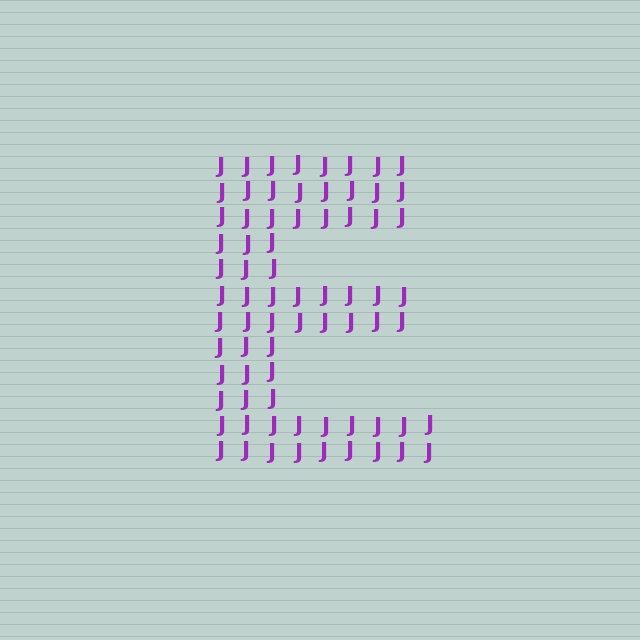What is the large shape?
The large shape is the letter E.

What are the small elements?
The small elements are letter J's.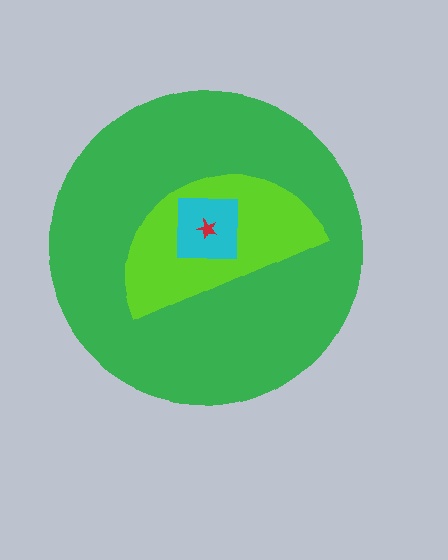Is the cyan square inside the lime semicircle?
Yes.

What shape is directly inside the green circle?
The lime semicircle.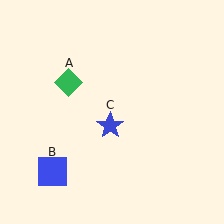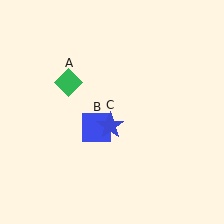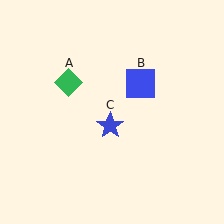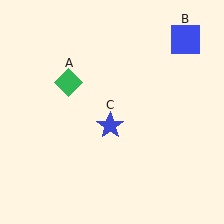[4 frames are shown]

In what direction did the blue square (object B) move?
The blue square (object B) moved up and to the right.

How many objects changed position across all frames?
1 object changed position: blue square (object B).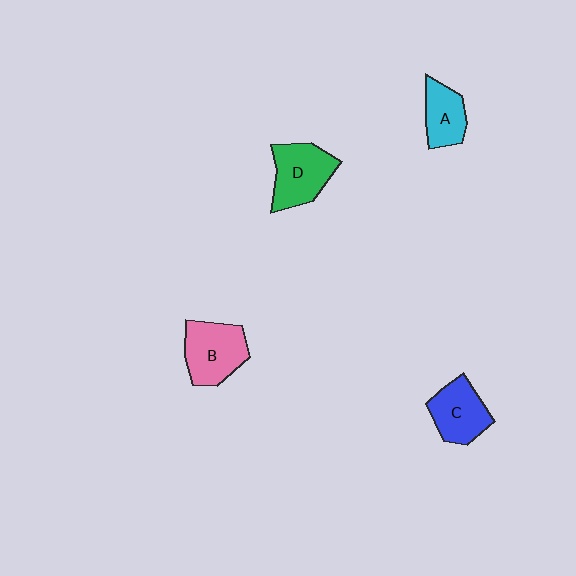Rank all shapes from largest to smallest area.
From largest to smallest: B (pink), D (green), C (blue), A (cyan).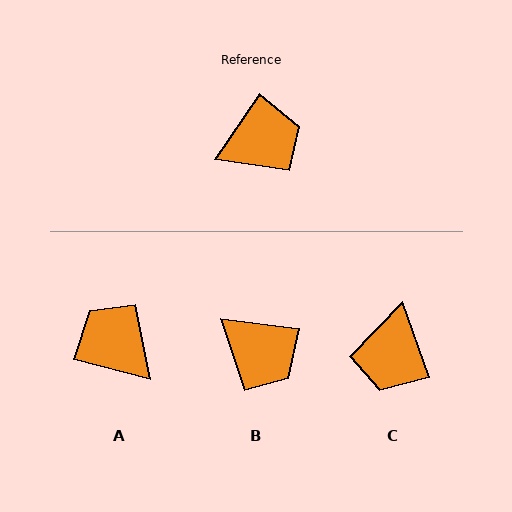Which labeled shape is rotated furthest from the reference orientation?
C, about 126 degrees away.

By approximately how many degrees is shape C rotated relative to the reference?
Approximately 126 degrees clockwise.